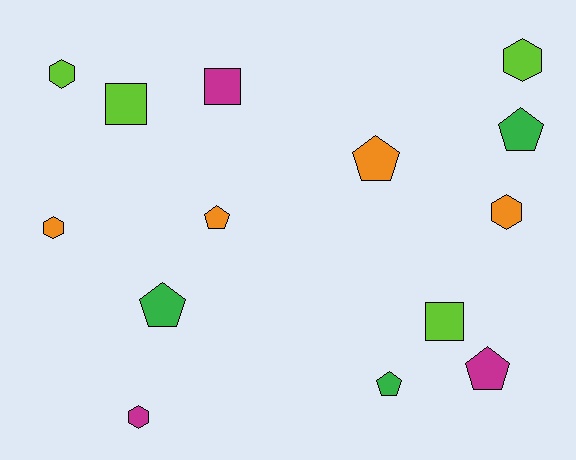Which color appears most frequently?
Lime, with 4 objects.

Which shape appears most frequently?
Pentagon, with 6 objects.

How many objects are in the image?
There are 14 objects.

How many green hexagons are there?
There are no green hexagons.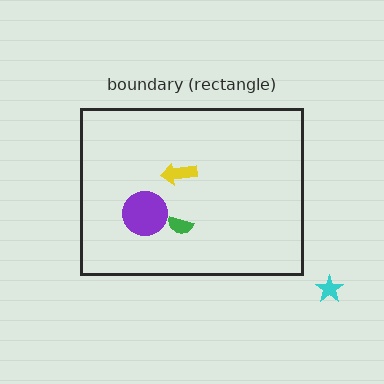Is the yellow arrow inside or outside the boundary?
Inside.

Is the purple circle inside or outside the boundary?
Inside.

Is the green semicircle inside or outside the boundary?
Inside.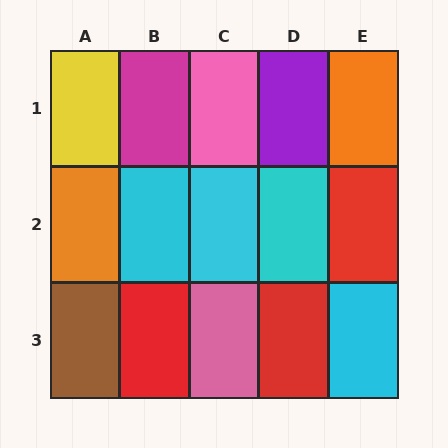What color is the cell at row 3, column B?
Red.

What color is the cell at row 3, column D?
Red.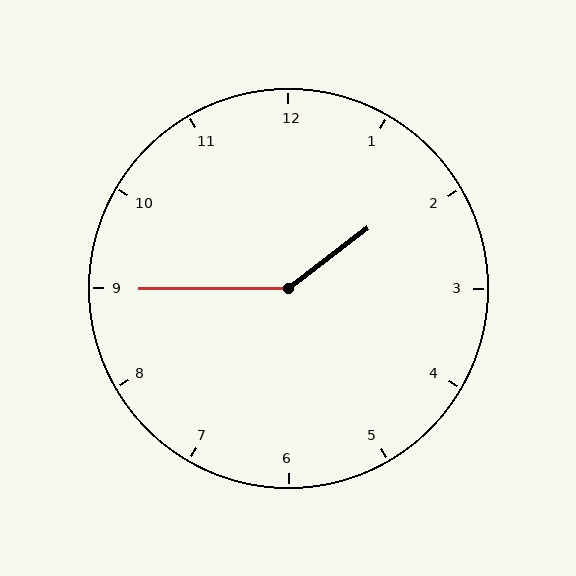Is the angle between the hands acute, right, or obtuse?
It is obtuse.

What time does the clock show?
1:45.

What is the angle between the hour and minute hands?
Approximately 142 degrees.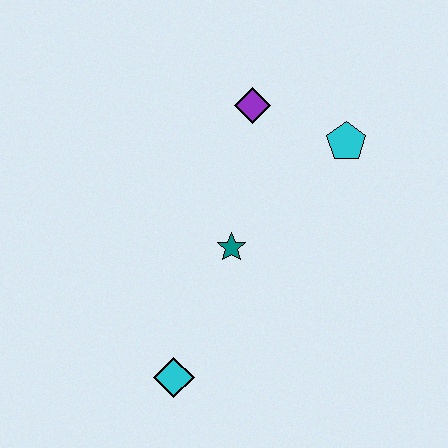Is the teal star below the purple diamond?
Yes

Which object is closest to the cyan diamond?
The teal star is closest to the cyan diamond.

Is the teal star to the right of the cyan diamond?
Yes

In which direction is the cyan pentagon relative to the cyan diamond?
The cyan pentagon is above the cyan diamond.